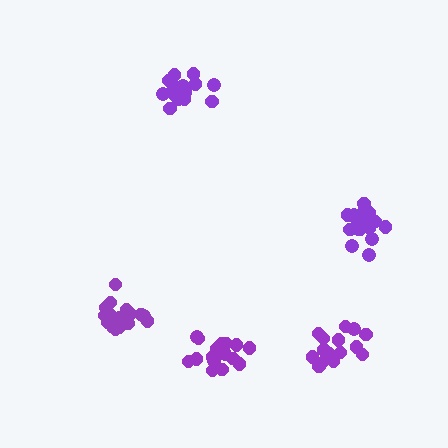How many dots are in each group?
Group 1: 20 dots, Group 2: 17 dots, Group 3: 19 dots, Group 4: 17 dots, Group 5: 17 dots (90 total).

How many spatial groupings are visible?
There are 5 spatial groupings.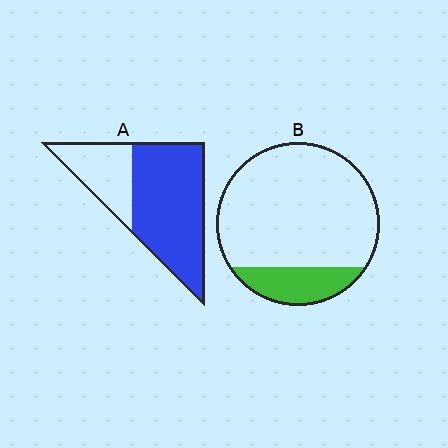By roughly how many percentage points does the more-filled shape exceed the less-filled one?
By roughly 50 percentage points (A over B).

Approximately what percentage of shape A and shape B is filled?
A is approximately 70% and B is approximately 20%.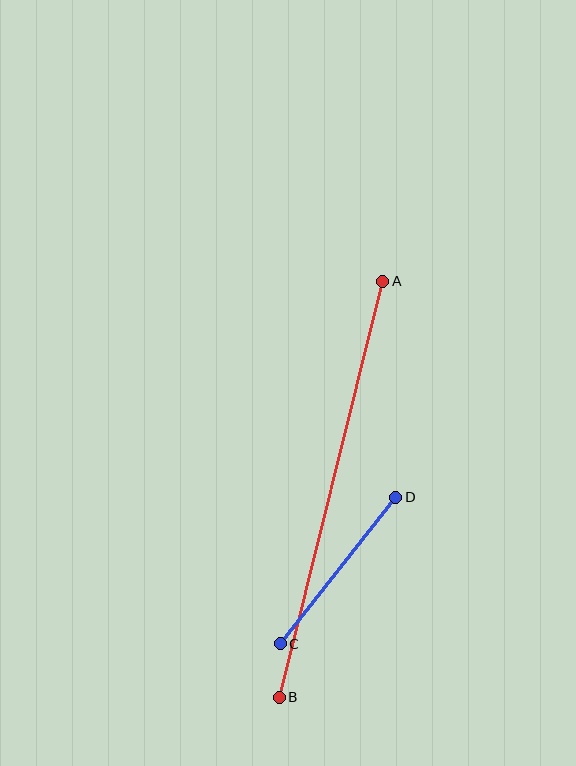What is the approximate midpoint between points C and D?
The midpoint is at approximately (338, 571) pixels.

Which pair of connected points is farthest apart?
Points A and B are farthest apart.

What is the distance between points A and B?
The distance is approximately 428 pixels.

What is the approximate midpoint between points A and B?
The midpoint is at approximately (331, 489) pixels.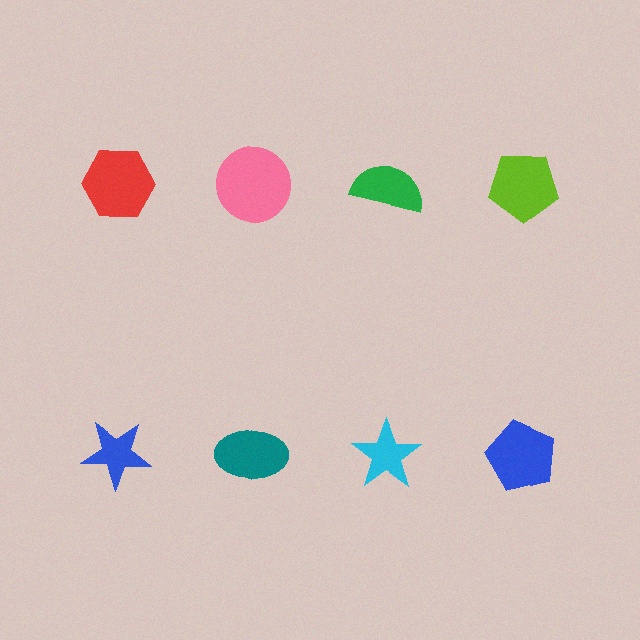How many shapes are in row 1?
4 shapes.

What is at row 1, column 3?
A green semicircle.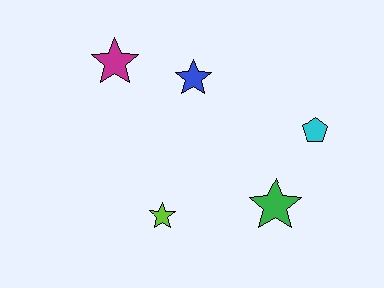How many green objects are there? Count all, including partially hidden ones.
There is 1 green object.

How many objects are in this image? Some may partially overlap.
There are 5 objects.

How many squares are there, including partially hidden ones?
There are no squares.